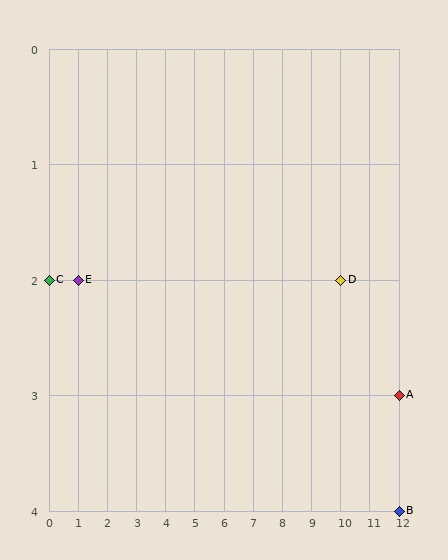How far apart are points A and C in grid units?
Points A and C are 12 columns and 1 row apart (about 12.0 grid units diagonally).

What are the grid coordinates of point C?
Point C is at grid coordinates (0, 2).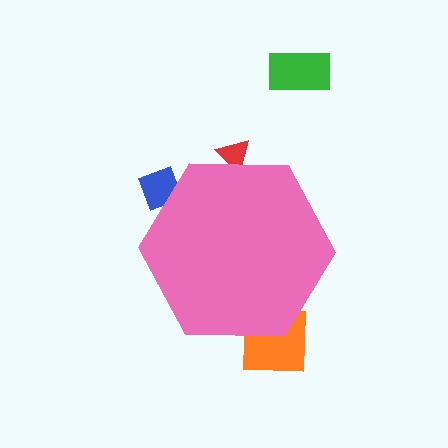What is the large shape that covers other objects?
A pink hexagon.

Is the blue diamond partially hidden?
Yes, the blue diamond is partially hidden behind the pink hexagon.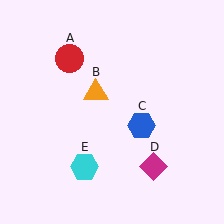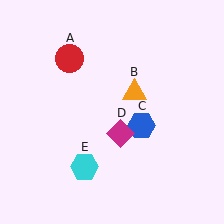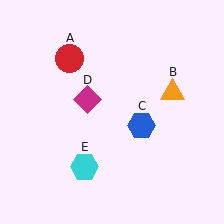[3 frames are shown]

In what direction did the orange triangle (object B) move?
The orange triangle (object B) moved right.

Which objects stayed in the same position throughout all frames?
Red circle (object A) and blue hexagon (object C) and cyan hexagon (object E) remained stationary.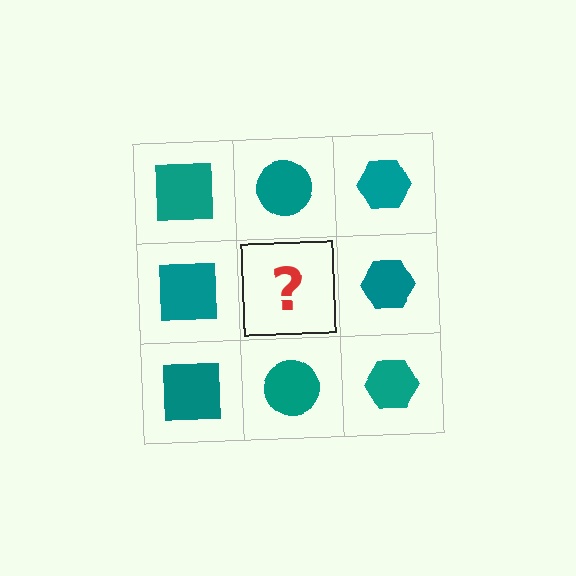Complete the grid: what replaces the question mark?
The question mark should be replaced with a teal circle.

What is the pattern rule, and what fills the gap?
The rule is that each column has a consistent shape. The gap should be filled with a teal circle.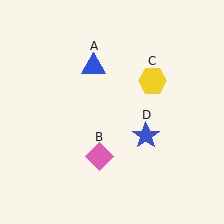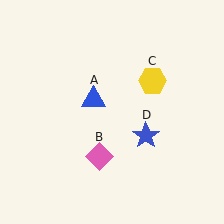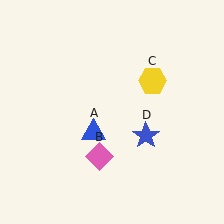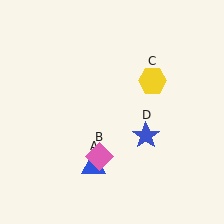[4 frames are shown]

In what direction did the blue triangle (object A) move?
The blue triangle (object A) moved down.